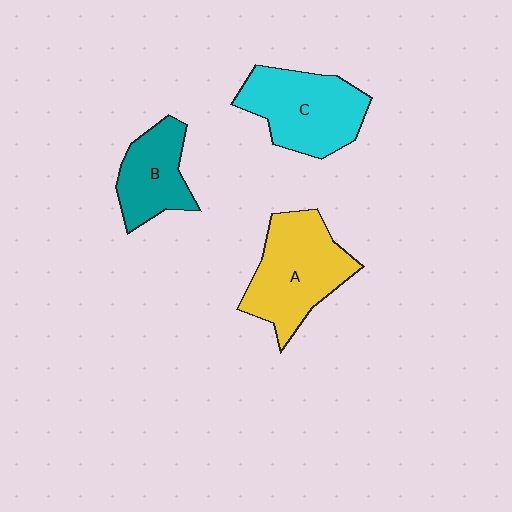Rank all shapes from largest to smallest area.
From largest to smallest: A (yellow), C (cyan), B (teal).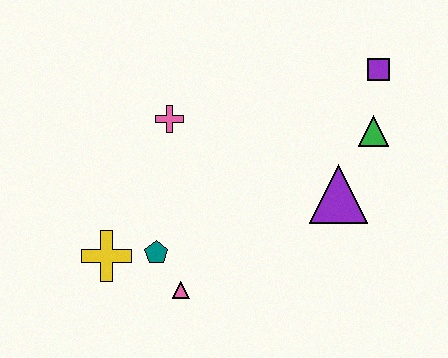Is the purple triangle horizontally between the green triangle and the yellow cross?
Yes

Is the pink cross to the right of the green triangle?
No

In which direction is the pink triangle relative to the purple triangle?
The pink triangle is to the left of the purple triangle.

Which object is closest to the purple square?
The green triangle is closest to the purple square.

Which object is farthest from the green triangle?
The yellow cross is farthest from the green triangle.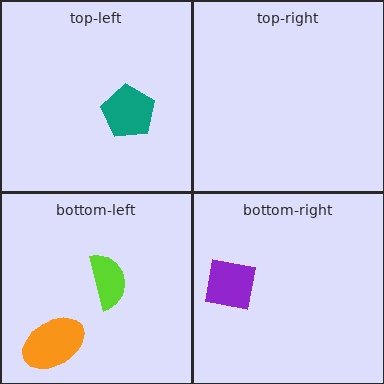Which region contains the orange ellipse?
The bottom-left region.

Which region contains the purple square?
The bottom-right region.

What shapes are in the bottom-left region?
The orange ellipse, the lime semicircle.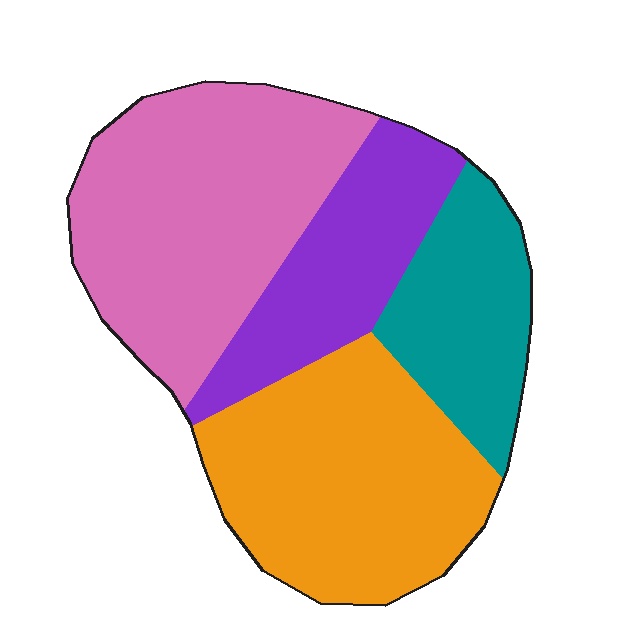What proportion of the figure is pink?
Pink takes up about one third (1/3) of the figure.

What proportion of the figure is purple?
Purple takes up about one sixth (1/6) of the figure.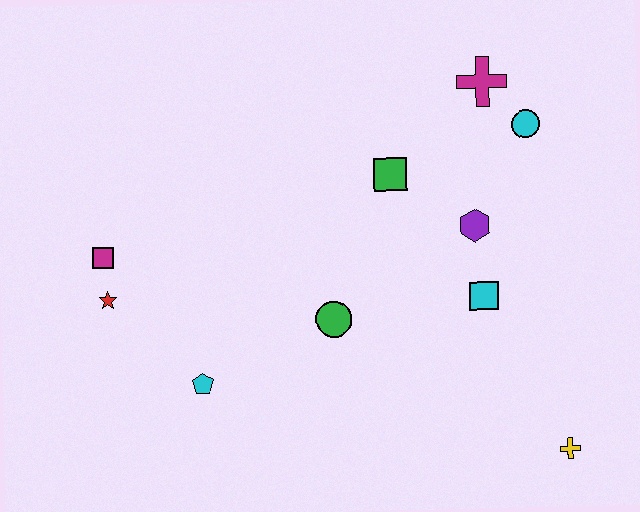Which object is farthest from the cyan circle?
The red star is farthest from the cyan circle.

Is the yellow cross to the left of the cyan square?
No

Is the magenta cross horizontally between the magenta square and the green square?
No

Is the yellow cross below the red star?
Yes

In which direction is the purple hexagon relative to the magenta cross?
The purple hexagon is below the magenta cross.